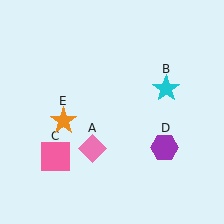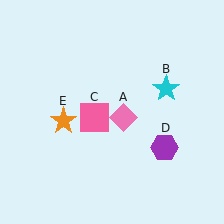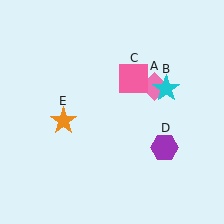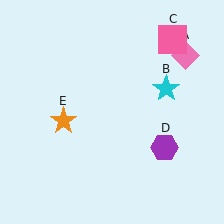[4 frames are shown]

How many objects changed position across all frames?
2 objects changed position: pink diamond (object A), pink square (object C).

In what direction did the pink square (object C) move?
The pink square (object C) moved up and to the right.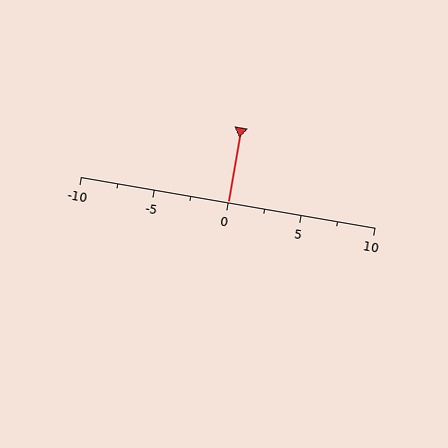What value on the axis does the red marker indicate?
The marker indicates approximately 0.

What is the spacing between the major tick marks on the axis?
The major ticks are spaced 5 apart.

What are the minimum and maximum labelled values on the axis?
The axis runs from -10 to 10.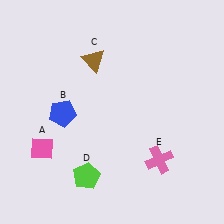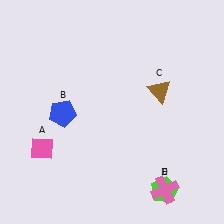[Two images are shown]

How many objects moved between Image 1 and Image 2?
3 objects moved between the two images.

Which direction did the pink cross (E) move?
The pink cross (E) moved down.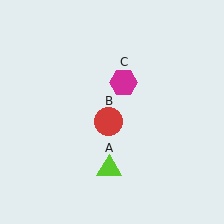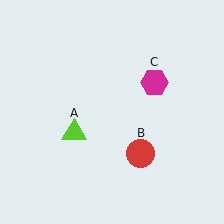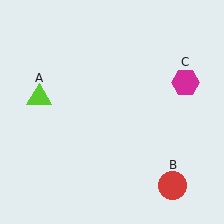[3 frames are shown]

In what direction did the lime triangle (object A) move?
The lime triangle (object A) moved up and to the left.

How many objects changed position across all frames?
3 objects changed position: lime triangle (object A), red circle (object B), magenta hexagon (object C).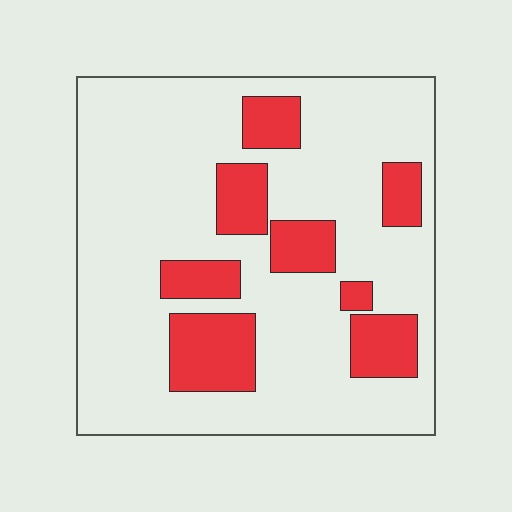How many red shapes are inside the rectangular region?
8.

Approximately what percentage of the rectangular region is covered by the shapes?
Approximately 20%.